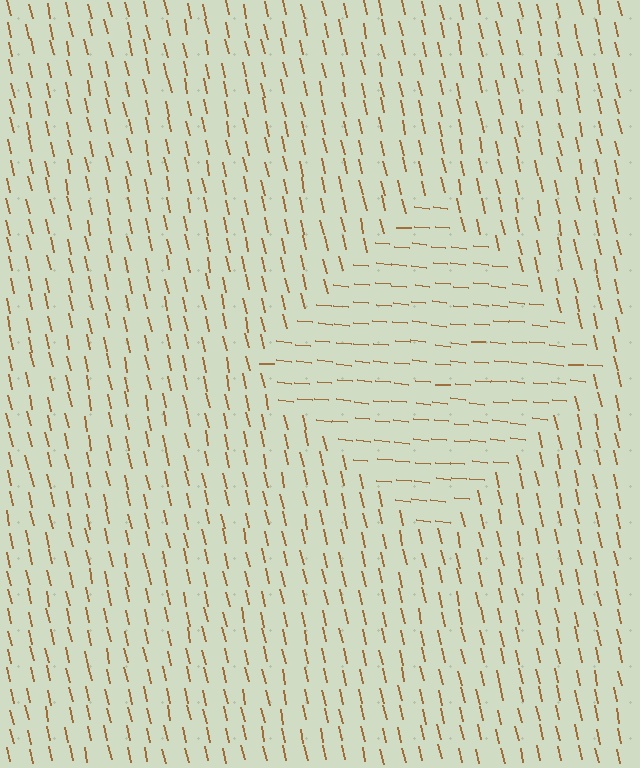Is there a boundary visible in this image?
Yes, there is a texture boundary formed by a change in line orientation.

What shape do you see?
I see a diamond.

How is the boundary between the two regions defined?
The boundary is defined purely by a change in line orientation (approximately 72 degrees difference). All lines are the same color and thickness.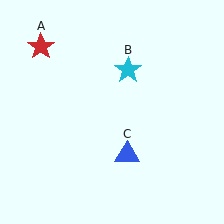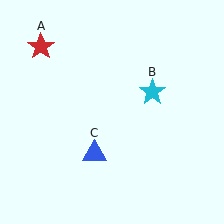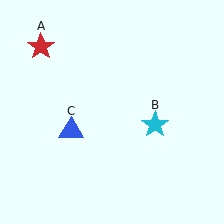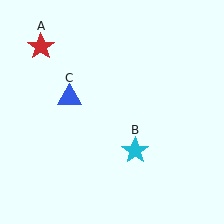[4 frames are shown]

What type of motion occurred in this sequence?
The cyan star (object B), blue triangle (object C) rotated clockwise around the center of the scene.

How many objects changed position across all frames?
2 objects changed position: cyan star (object B), blue triangle (object C).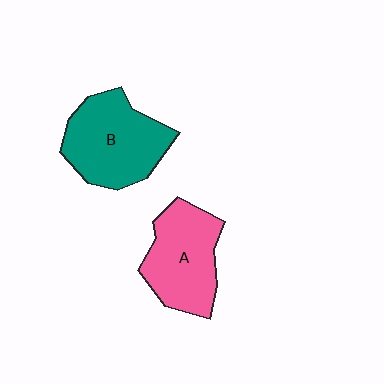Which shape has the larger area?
Shape B (teal).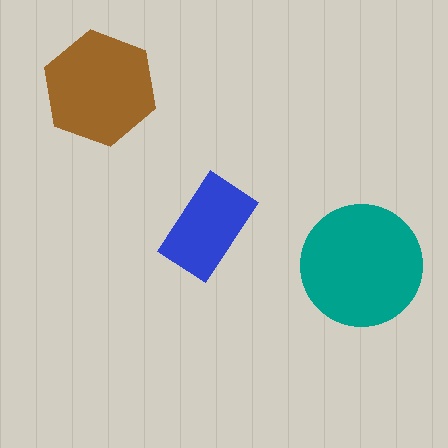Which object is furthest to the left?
The brown hexagon is leftmost.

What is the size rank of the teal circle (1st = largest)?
1st.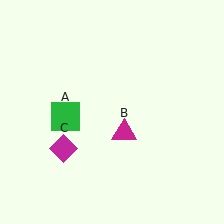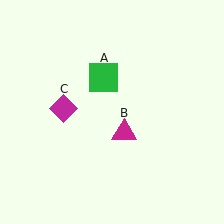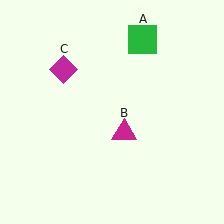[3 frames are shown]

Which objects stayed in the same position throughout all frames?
Magenta triangle (object B) remained stationary.